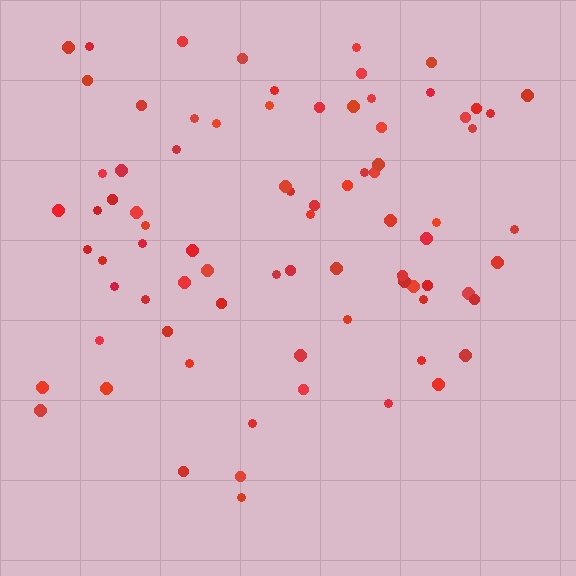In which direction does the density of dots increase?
From bottom to top, with the top side densest.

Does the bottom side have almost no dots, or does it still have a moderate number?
Still a moderate number, just noticeably fewer than the top.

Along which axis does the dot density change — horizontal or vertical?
Vertical.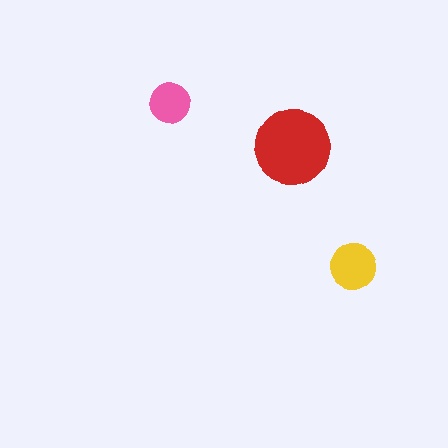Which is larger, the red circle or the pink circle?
The red one.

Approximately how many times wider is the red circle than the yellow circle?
About 1.5 times wider.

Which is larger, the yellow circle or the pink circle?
The yellow one.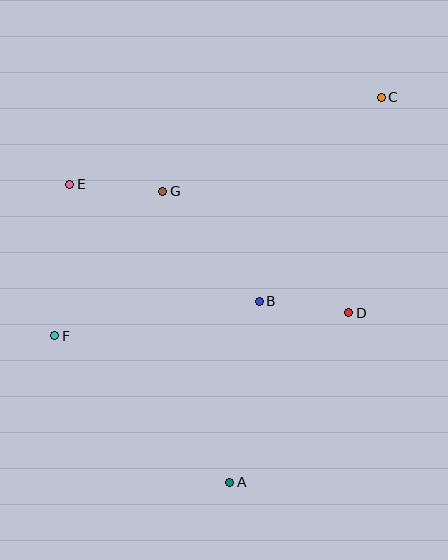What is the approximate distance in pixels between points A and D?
The distance between A and D is approximately 207 pixels.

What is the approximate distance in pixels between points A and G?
The distance between A and G is approximately 299 pixels.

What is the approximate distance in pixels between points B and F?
The distance between B and F is approximately 208 pixels.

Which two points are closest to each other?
Points B and D are closest to each other.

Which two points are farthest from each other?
Points A and C are farthest from each other.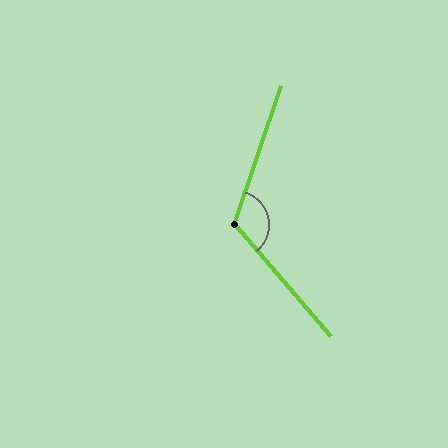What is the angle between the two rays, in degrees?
Approximately 121 degrees.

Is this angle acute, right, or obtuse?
It is obtuse.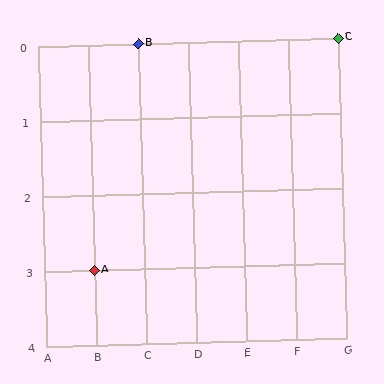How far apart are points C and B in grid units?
Points C and B are 4 columns apart.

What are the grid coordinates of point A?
Point A is at grid coordinates (B, 3).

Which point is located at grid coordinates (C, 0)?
Point B is at (C, 0).